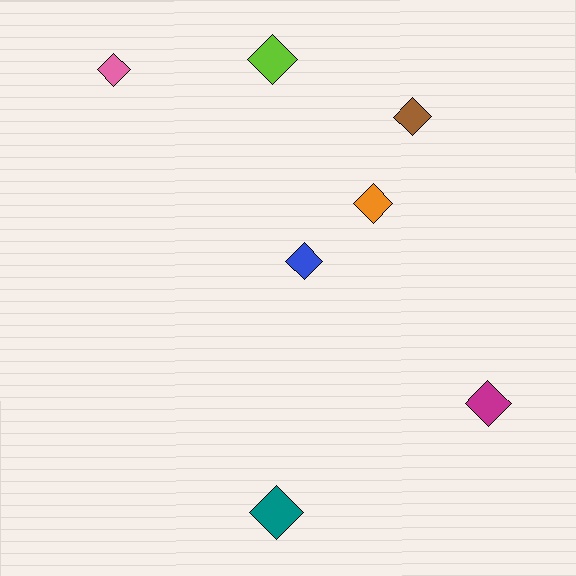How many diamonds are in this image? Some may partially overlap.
There are 7 diamonds.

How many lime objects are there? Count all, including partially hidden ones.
There is 1 lime object.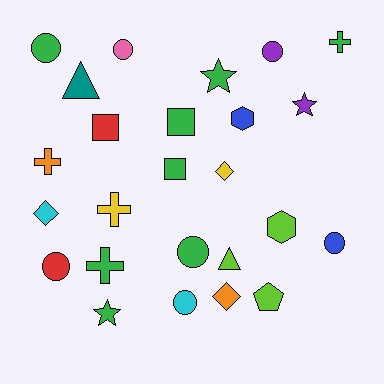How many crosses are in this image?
There are 4 crosses.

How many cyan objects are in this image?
There are 2 cyan objects.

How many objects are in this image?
There are 25 objects.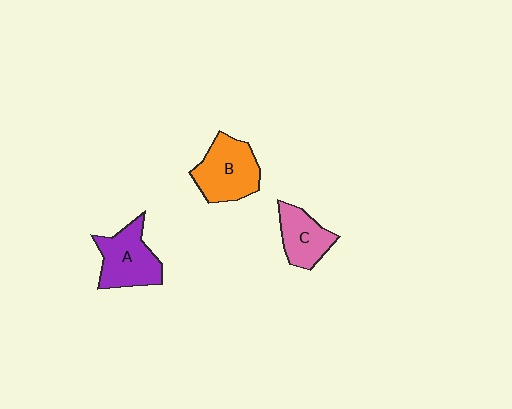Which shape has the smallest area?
Shape C (pink).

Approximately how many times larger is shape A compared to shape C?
Approximately 1.3 times.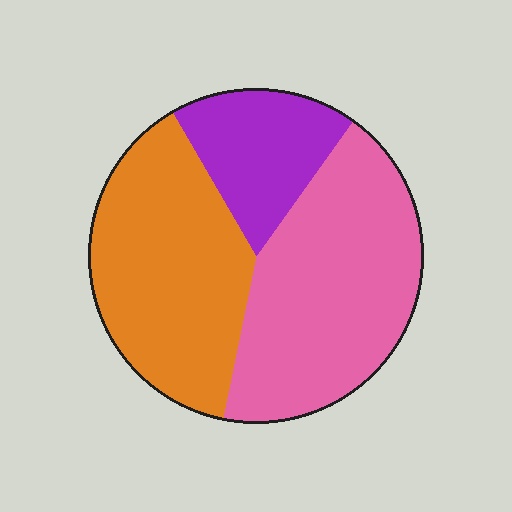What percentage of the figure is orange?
Orange covers around 40% of the figure.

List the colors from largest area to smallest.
From largest to smallest: pink, orange, purple.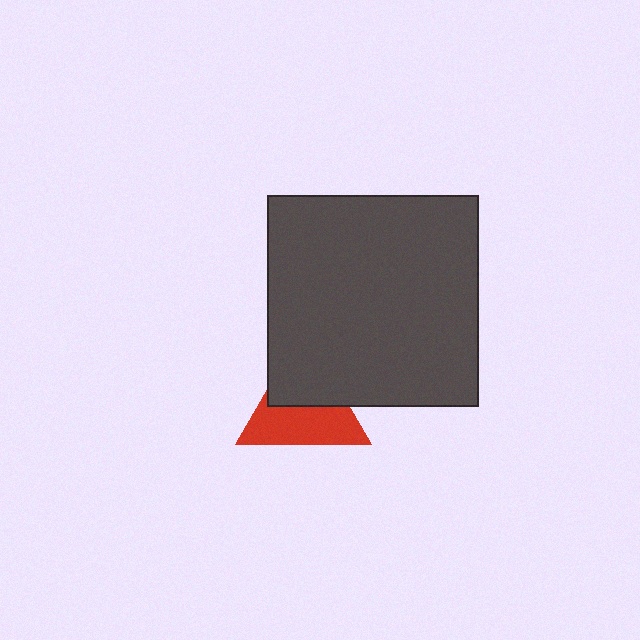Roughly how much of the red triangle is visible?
About half of it is visible (roughly 55%).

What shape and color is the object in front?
The object in front is a dark gray square.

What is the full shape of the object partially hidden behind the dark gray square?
The partially hidden object is a red triangle.